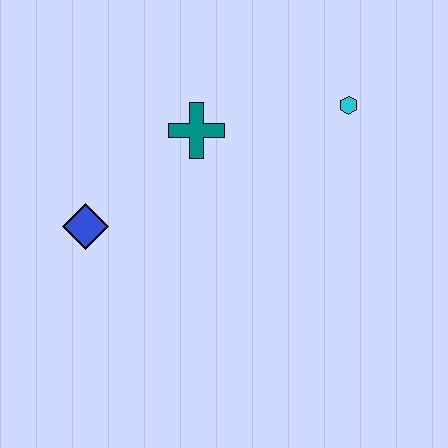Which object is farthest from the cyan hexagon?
The blue diamond is farthest from the cyan hexagon.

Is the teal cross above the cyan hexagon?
No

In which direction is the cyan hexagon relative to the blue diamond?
The cyan hexagon is to the right of the blue diamond.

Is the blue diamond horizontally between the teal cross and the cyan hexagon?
No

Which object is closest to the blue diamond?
The teal cross is closest to the blue diamond.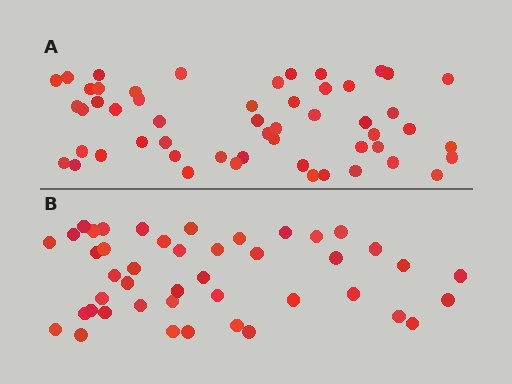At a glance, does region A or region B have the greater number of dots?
Region A (the top region) has more dots.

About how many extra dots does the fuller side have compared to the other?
Region A has roughly 8 or so more dots than region B.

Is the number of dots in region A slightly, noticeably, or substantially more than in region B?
Region A has only slightly more — the two regions are fairly close. The ratio is roughly 1.2 to 1.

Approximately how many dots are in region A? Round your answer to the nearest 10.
About 50 dots. (The exact count is 53, which rounds to 50.)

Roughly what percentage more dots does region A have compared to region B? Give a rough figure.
About 20% more.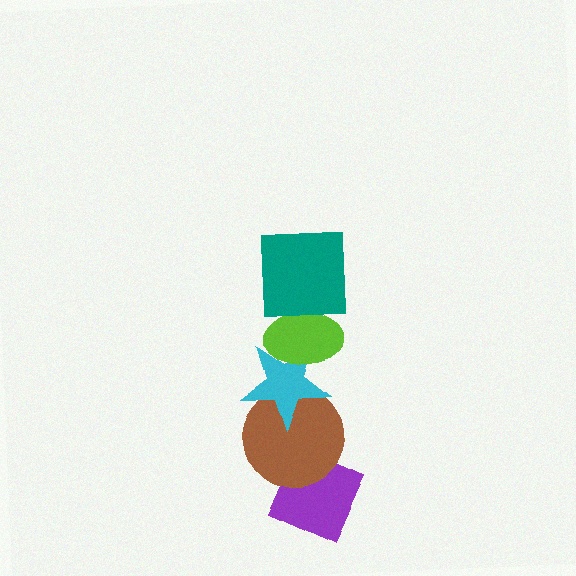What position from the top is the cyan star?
The cyan star is 3rd from the top.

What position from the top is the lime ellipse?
The lime ellipse is 2nd from the top.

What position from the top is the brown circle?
The brown circle is 4th from the top.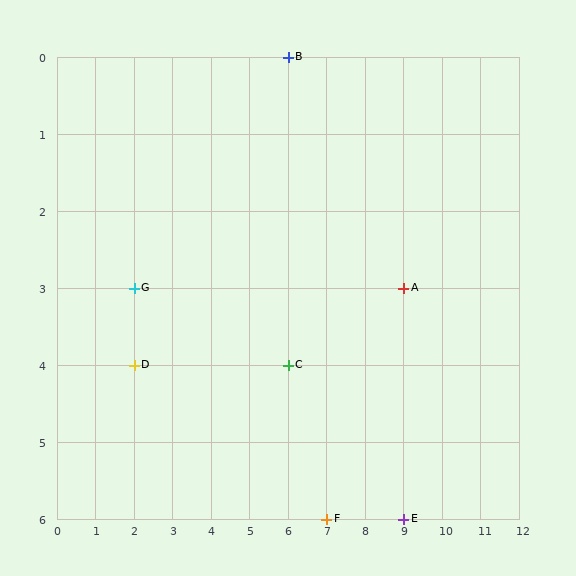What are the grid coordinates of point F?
Point F is at grid coordinates (7, 6).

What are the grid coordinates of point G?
Point G is at grid coordinates (2, 3).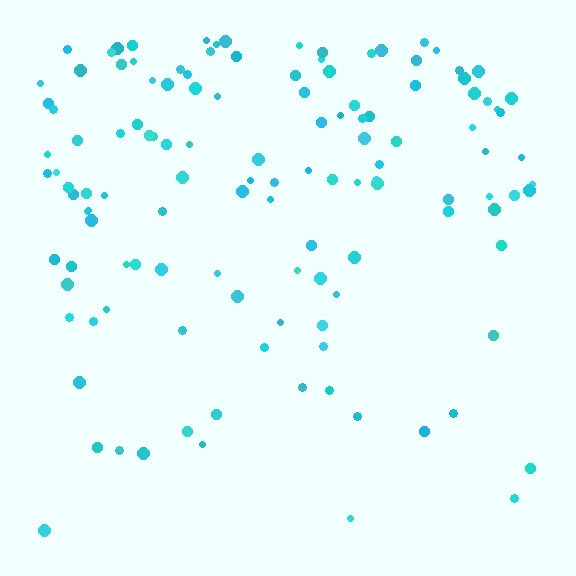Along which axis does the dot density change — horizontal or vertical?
Vertical.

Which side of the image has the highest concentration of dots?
The top.